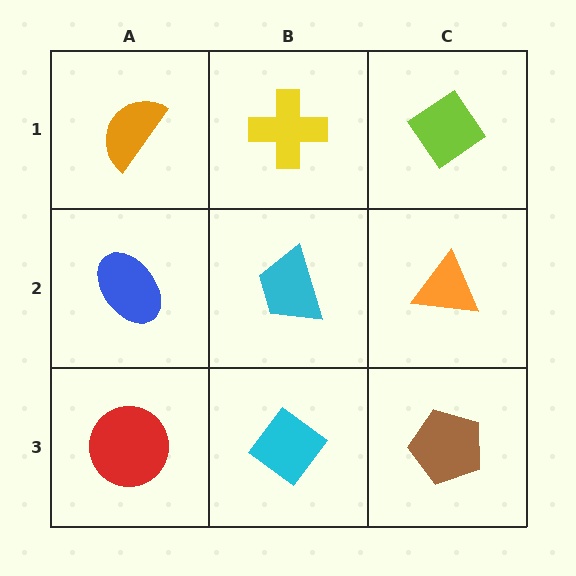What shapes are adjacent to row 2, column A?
An orange semicircle (row 1, column A), a red circle (row 3, column A), a cyan trapezoid (row 2, column B).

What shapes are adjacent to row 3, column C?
An orange triangle (row 2, column C), a cyan diamond (row 3, column B).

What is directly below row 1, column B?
A cyan trapezoid.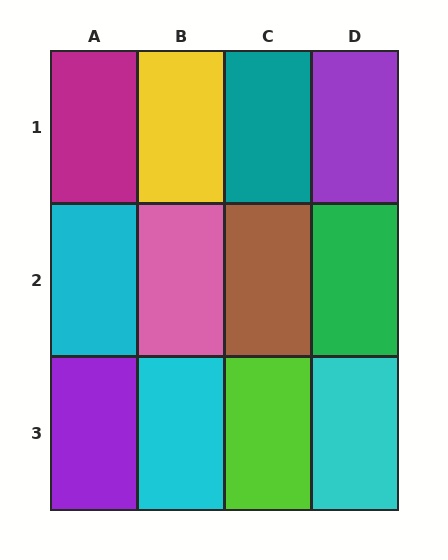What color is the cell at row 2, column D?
Green.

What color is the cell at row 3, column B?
Cyan.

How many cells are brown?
1 cell is brown.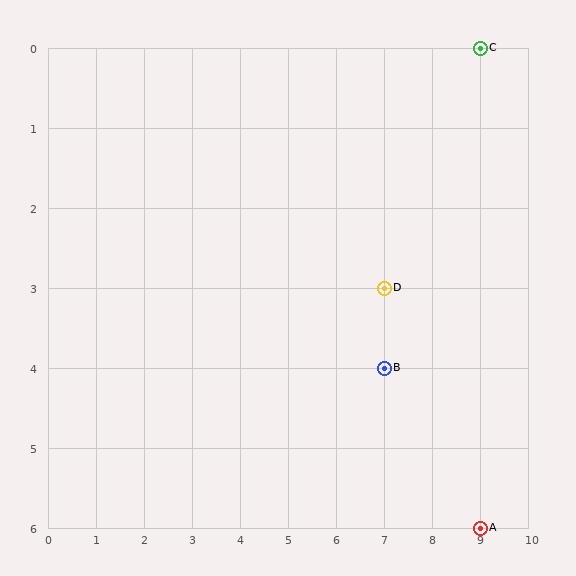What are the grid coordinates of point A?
Point A is at grid coordinates (9, 6).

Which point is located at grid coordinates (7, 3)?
Point D is at (7, 3).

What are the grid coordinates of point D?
Point D is at grid coordinates (7, 3).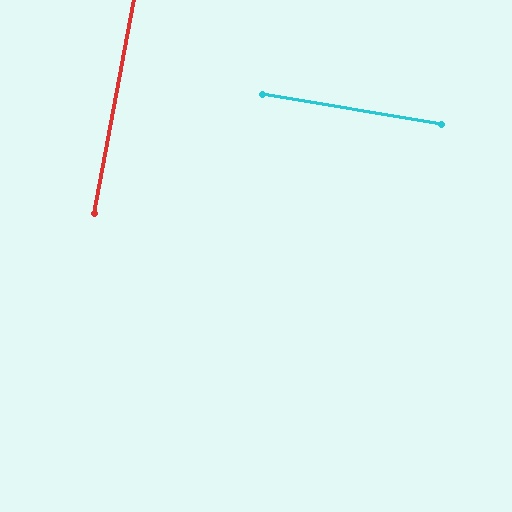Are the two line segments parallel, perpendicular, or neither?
Perpendicular — they meet at approximately 89°.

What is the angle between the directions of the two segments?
Approximately 89 degrees.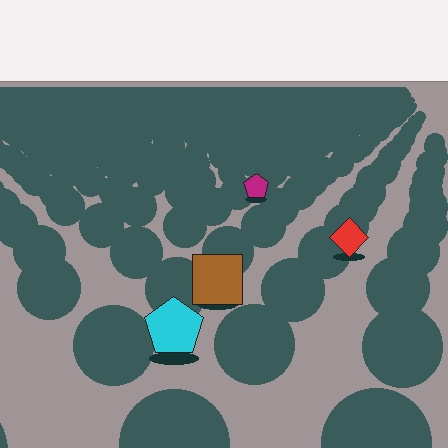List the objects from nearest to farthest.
From nearest to farthest: the cyan pentagon, the brown square, the red diamond, the magenta pentagon.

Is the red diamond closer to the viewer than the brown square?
No. The brown square is closer — you can tell from the texture gradient: the ground texture is coarser near it.